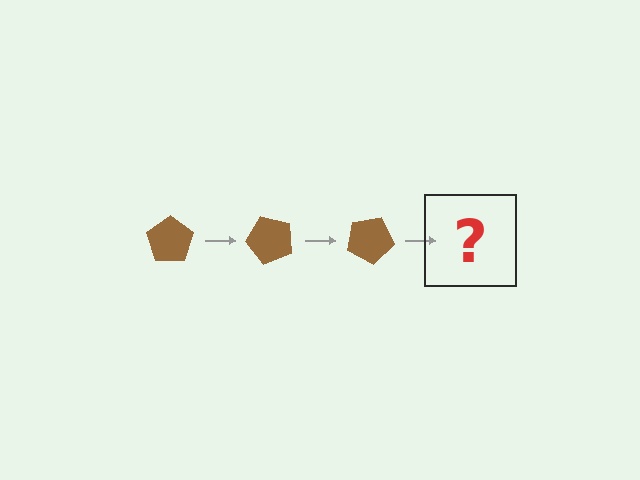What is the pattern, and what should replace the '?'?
The pattern is that the pentagon rotates 50 degrees each step. The '?' should be a brown pentagon rotated 150 degrees.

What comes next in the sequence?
The next element should be a brown pentagon rotated 150 degrees.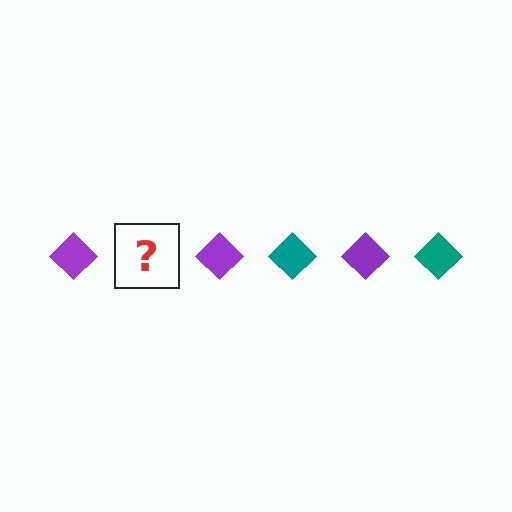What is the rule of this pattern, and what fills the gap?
The rule is that the pattern cycles through purple, teal diamonds. The gap should be filled with a teal diamond.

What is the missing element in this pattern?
The missing element is a teal diamond.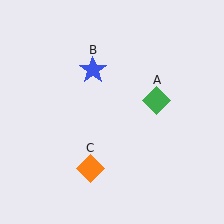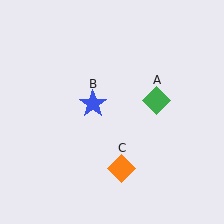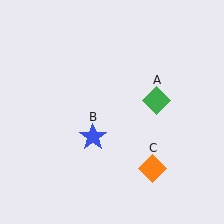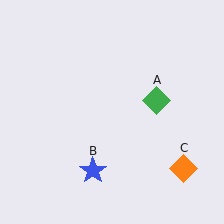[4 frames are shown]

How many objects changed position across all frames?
2 objects changed position: blue star (object B), orange diamond (object C).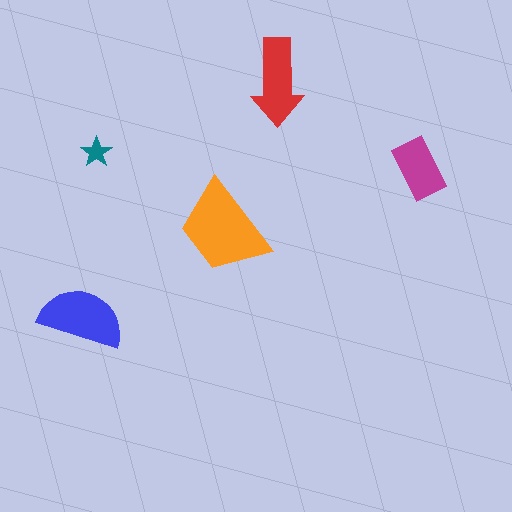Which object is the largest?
The orange trapezoid.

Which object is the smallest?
The teal star.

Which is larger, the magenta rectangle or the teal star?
The magenta rectangle.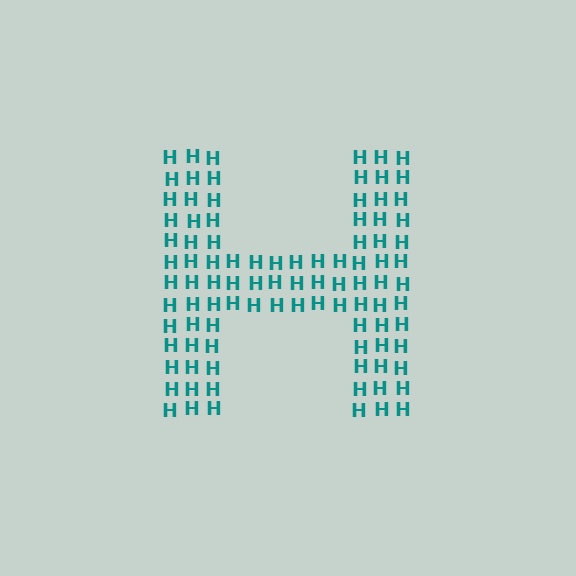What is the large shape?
The large shape is the letter H.